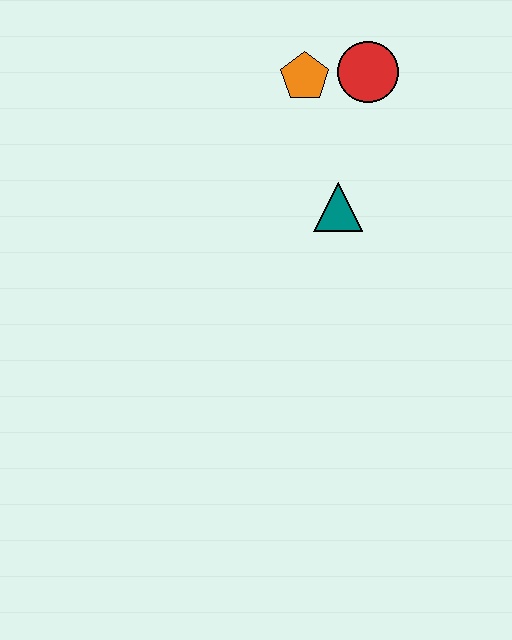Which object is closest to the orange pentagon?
The red circle is closest to the orange pentagon.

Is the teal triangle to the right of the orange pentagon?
Yes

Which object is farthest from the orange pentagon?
The teal triangle is farthest from the orange pentagon.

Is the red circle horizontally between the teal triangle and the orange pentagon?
No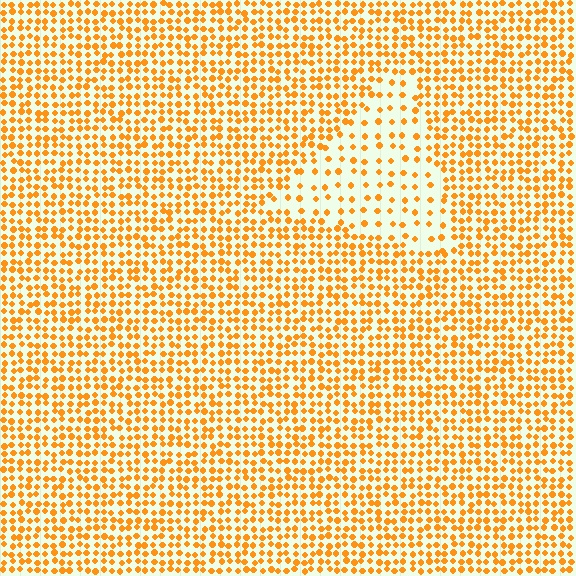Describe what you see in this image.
The image contains small orange elements arranged at two different densities. A triangle-shaped region is visible where the elements are less densely packed than the surrounding area.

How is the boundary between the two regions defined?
The boundary is defined by a change in element density (approximately 2.4x ratio). All elements are the same color, size, and shape.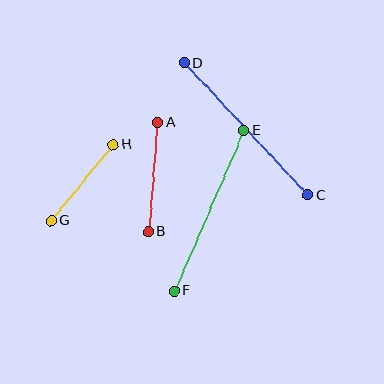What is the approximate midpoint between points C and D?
The midpoint is at approximately (246, 129) pixels.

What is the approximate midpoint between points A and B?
The midpoint is at approximately (153, 177) pixels.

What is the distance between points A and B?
The distance is approximately 110 pixels.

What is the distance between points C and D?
The distance is approximately 181 pixels.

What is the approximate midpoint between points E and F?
The midpoint is at approximately (209, 211) pixels.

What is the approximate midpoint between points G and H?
The midpoint is at approximately (82, 183) pixels.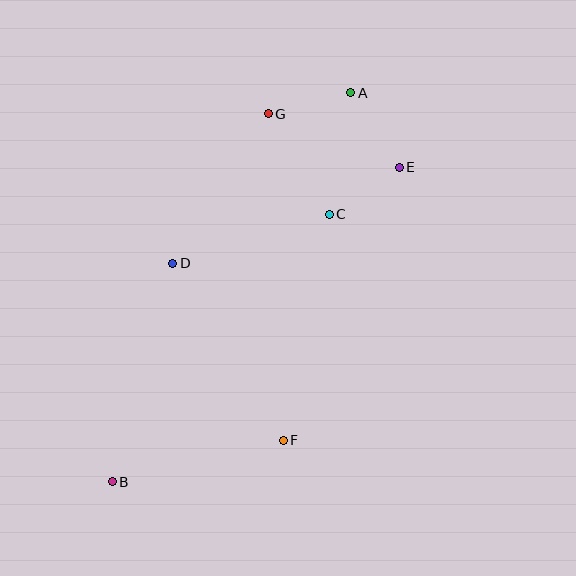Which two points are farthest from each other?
Points A and B are farthest from each other.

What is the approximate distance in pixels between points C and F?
The distance between C and F is approximately 231 pixels.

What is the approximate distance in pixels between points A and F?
The distance between A and F is approximately 354 pixels.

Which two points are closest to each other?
Points C and E are closest to each other.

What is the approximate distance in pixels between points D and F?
The distance between D and F is approximately 209 pixels.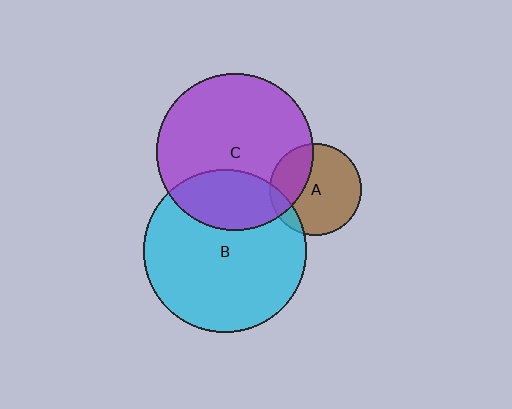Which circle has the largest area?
Circle B (cyan).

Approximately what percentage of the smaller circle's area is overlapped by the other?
Approximately 25%.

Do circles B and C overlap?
Yes.